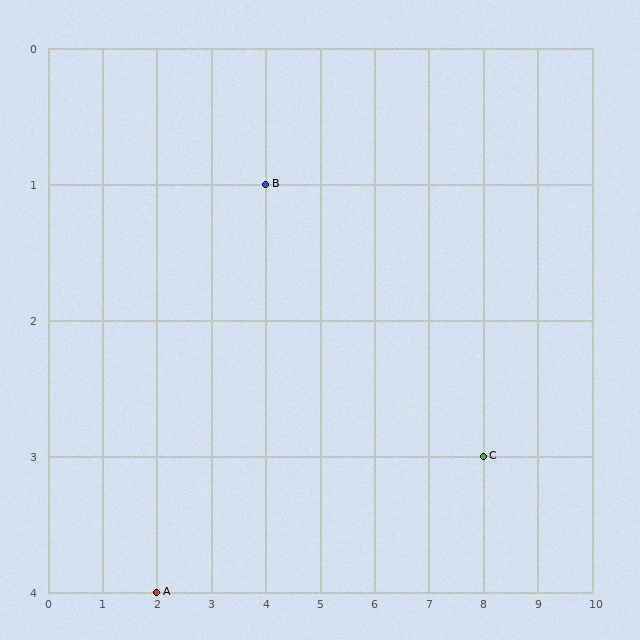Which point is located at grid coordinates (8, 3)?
Point C is at (8, 3).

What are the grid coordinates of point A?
Point A is at grid coordinates (2, 4).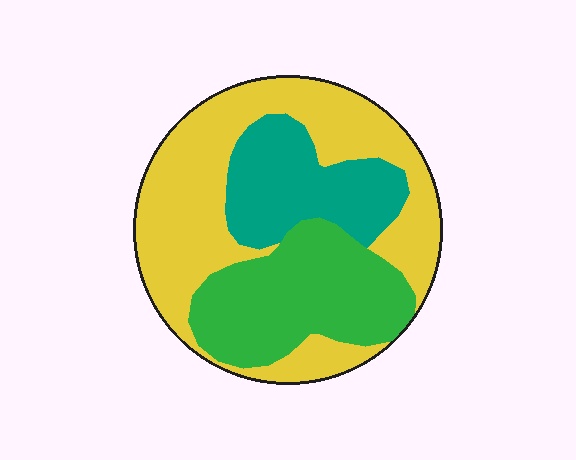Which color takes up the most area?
Yellow, at roughly 50%.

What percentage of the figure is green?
Green takes up between a sixth and a third of the figure.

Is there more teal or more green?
Green.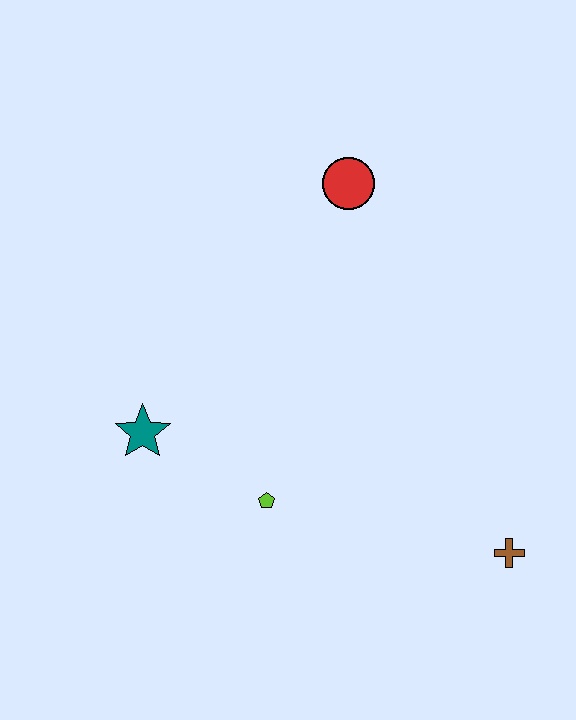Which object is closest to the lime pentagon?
The teal star is closest to the lime pentagon.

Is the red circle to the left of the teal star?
No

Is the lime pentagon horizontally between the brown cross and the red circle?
No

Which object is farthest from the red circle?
The brown cross is farthest from the red circle.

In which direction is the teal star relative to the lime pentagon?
The teal star is to the left of the lime pentagon.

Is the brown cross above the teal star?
No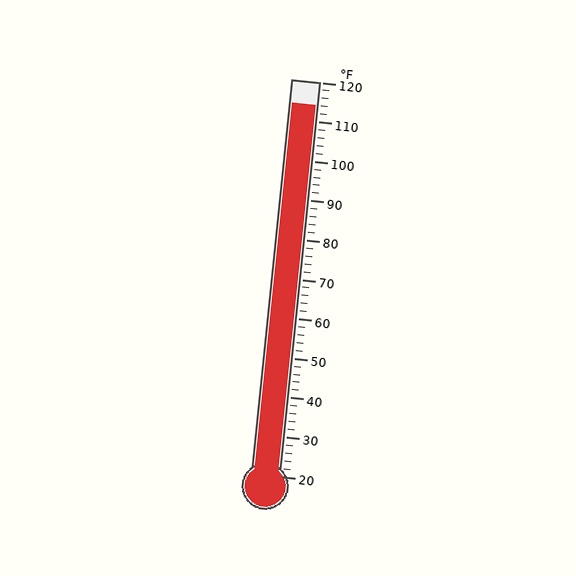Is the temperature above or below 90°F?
The temperature is above 90°F.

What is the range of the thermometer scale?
The thermometer scale ranges from 20°F to 120°F.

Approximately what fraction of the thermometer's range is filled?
The thermometer is filled to approximately 95% of its range.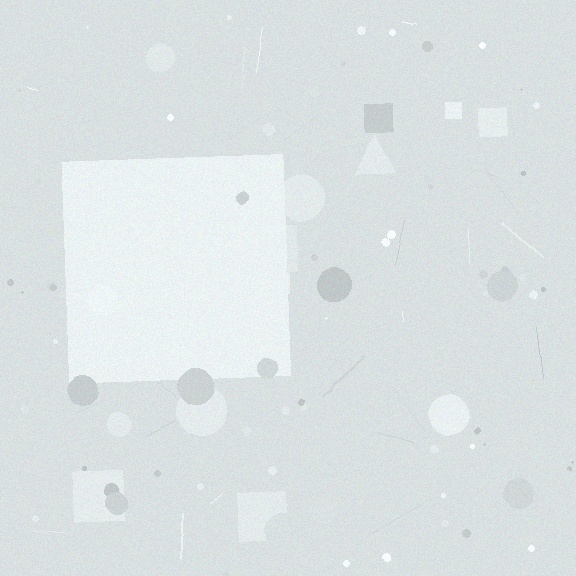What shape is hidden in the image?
A square is hidden in the image.